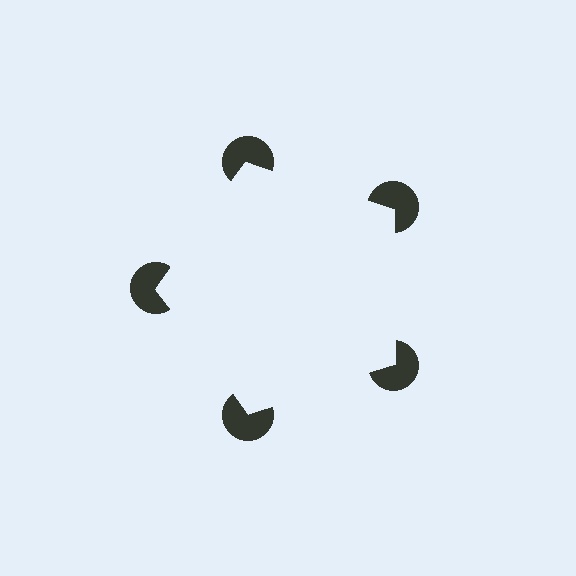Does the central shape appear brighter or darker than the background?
It typically appears slightly brighter than the background, even though no actual brightness change is drawn.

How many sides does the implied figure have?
5 sides.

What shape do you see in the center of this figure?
An illusory pentagon — its edges are inferred from the aligned wedge cuts in the pac-man discs, not physically drawn.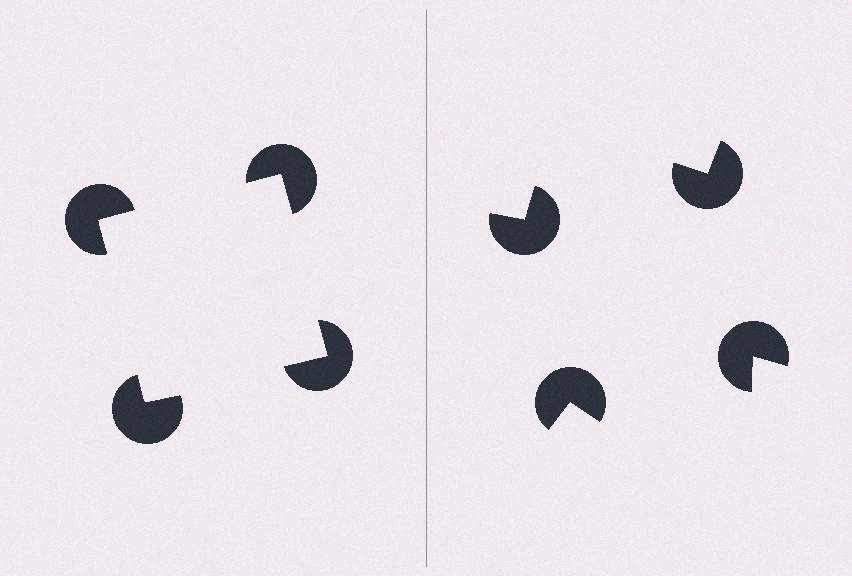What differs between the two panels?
The pac-man discs are positioned identically on both sides; only the wedge orientations differ. On the left they align to a square; on the right they are misaligned.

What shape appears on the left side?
An illusory square.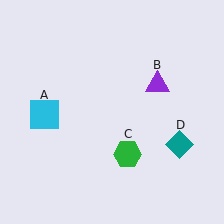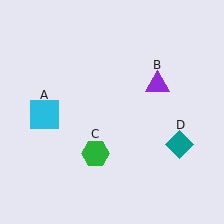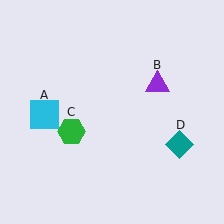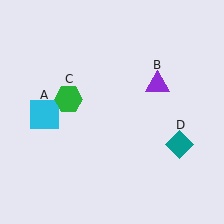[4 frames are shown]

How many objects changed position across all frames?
1 object changed position: green hexagon (object C).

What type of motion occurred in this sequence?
The green hexagon (object C) rotated clockwise around the center of the scene.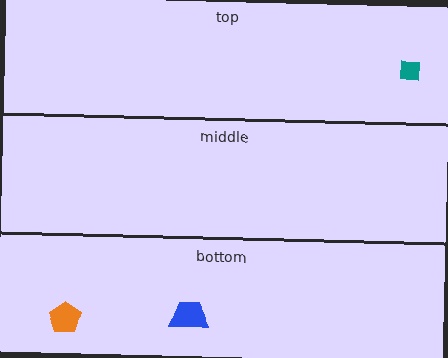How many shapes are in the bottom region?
2.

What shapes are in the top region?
The teal square.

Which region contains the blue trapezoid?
The bottom region.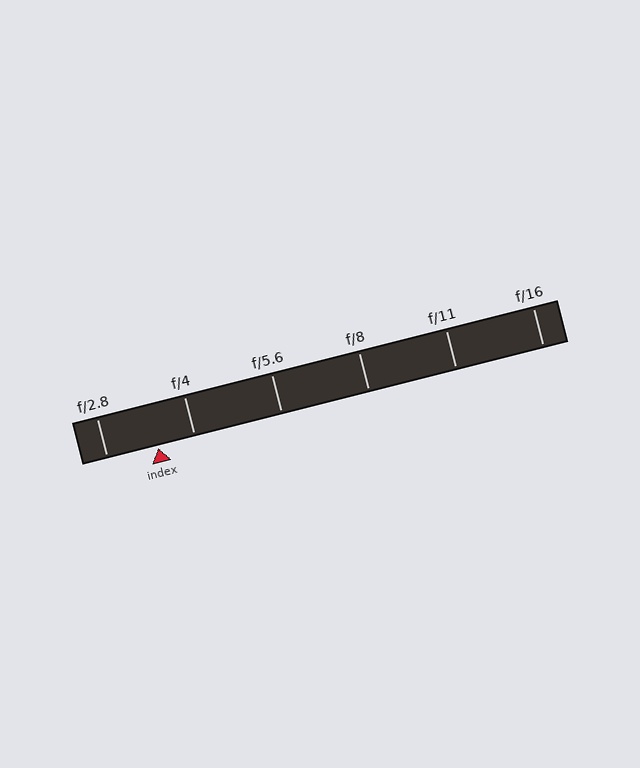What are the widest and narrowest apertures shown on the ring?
The widest aperture shown is f/2.8 and the narrowest is f/16.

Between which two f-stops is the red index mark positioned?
The index mark is between f/2.8 and f/4.